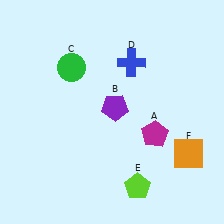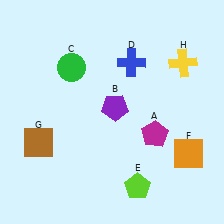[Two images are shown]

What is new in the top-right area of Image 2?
A yellow cross (H) was added in the top-right area of Image 2.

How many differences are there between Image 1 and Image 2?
There are 2 differences between the two images.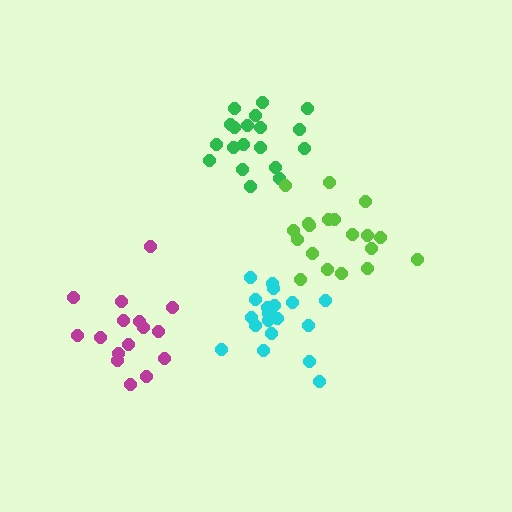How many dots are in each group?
Group 1: 19 dots, Group 2: 19 dots, Group 3: 16 dots, Group 4: 19 dots (73 total).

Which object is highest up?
The green cluster is topmost.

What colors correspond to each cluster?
The clusters are colored: green, lime, magenta, cyan.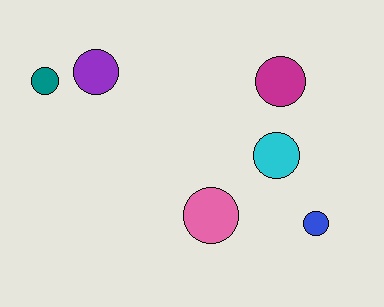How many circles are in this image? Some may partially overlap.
There are 6 circles.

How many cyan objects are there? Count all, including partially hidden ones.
There is 1 cyan object.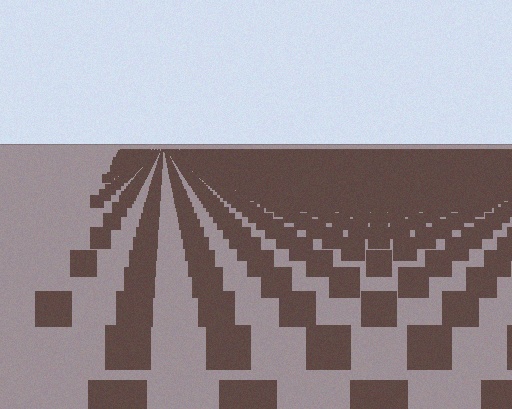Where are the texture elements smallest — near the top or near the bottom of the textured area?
Near the top.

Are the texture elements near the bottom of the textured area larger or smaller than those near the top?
Larger. Near the bottom, elements are closer to the viewer and appear at a bigger on-screen size.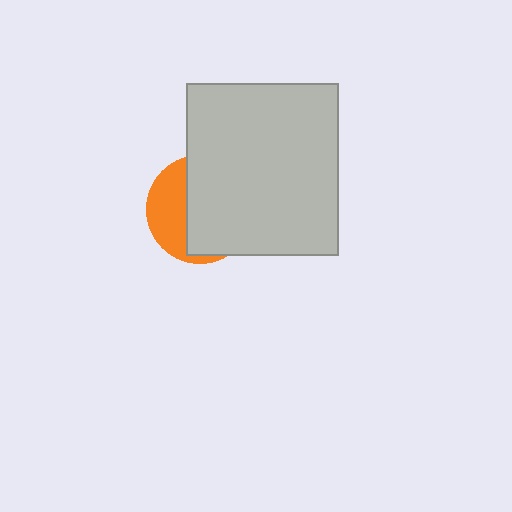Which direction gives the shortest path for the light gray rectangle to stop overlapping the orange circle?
Moving right gives the shortest separation.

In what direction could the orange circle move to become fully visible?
The orange circle could move left. That would shift it out from behind the light gray rectangle entirely.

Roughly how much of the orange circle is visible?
A small part of it is visible (roughly 36%).